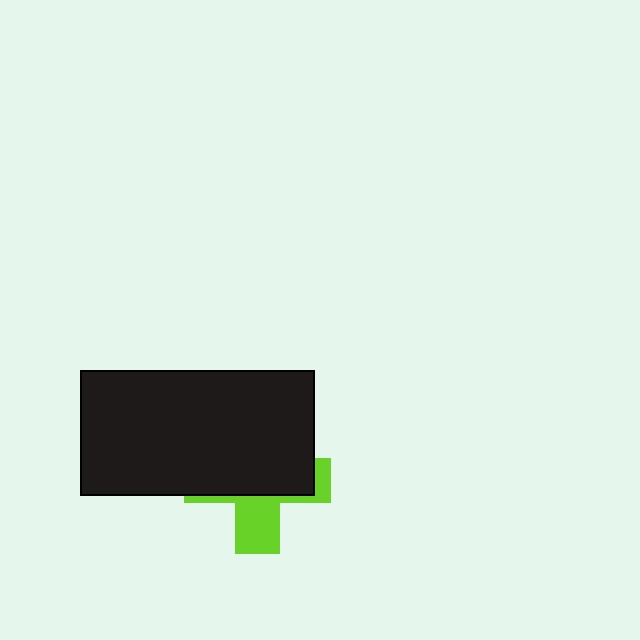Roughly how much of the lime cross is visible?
A small part of it is visible (roughly 36%).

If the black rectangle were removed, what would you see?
You would see the complete lime cross.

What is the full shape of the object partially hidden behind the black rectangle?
The partially hidden object is a lime cross.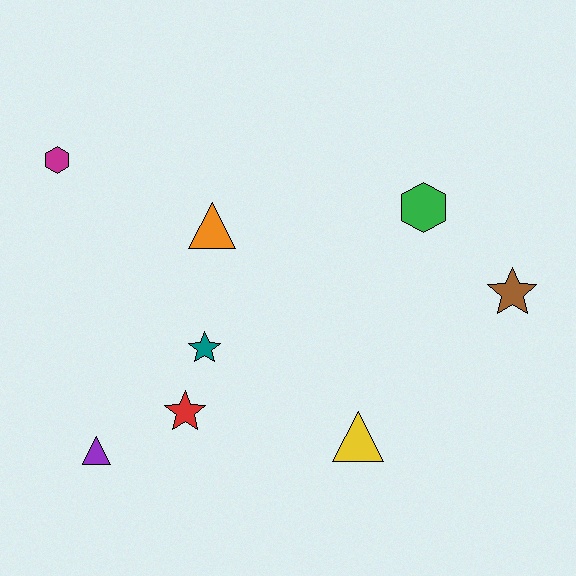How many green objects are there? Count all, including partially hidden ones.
There is 1 green object.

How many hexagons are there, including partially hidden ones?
There are 2 hexagons.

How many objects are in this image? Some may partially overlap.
There are 8 objects.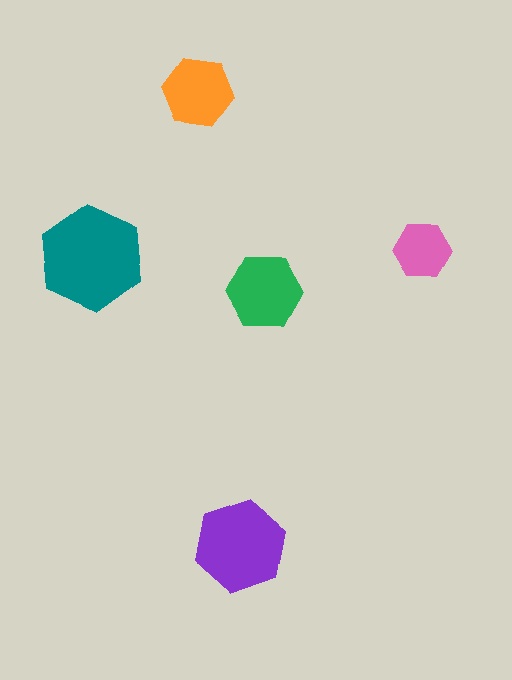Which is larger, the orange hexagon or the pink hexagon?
The orange one.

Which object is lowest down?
The purple hexagon is bottommost.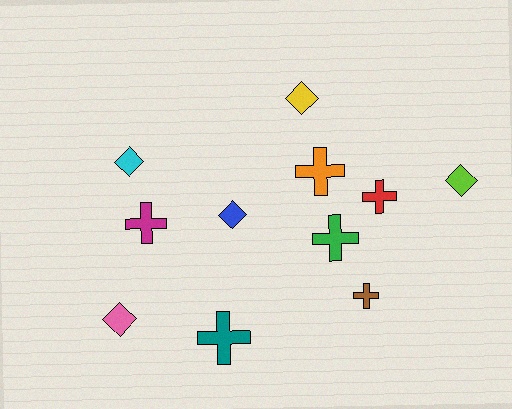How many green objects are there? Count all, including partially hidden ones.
There is 1 green object.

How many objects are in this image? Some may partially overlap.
There are 11 objects.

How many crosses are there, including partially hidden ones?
There are 6 crosses.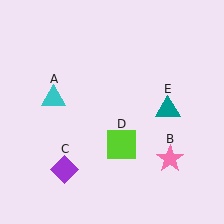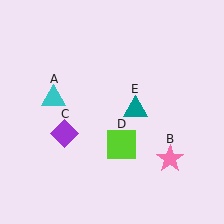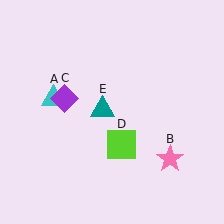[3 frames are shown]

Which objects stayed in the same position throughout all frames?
Cyan triangle (object A) and pink star (object B) and lime square (object D) remained stationary.